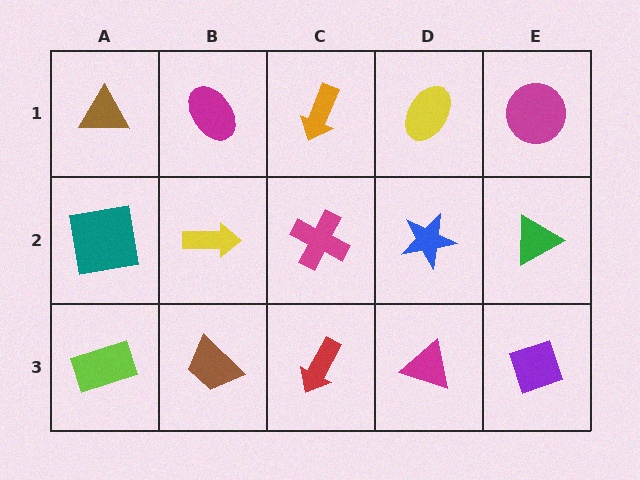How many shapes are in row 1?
5 shapes.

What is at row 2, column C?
A magenta cross.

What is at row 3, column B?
A brown trapezoid.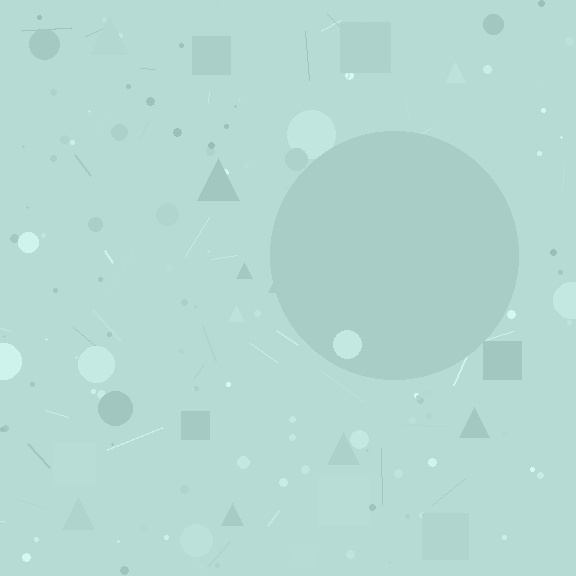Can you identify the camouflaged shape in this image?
The camouflaged shape is a circle.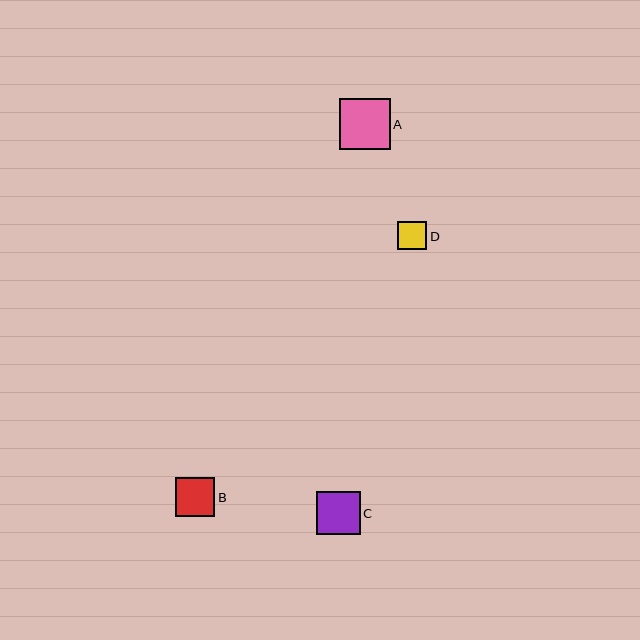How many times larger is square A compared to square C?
Square A is approximately 1.2 times the size of square C.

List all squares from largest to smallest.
From largest to smallest: A, C, B, D.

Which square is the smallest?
Square D is the smallest with a size of approximately 29 pixels.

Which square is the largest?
Square A is the largest with a size of approximately 51 pixels.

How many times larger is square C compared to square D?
Square C is approximately 1.5 times the size of square D.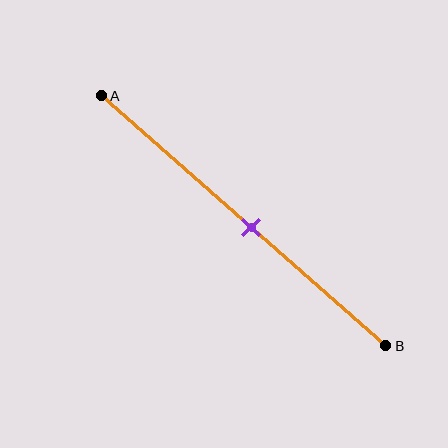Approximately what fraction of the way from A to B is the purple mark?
The purple mark is approximately 55% of the way from A to B.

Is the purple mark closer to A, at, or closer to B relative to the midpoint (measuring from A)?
The purple mark is approximately at the midpoint of segment AB.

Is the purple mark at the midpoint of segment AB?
Yes, the mark is approximately at the midpoint.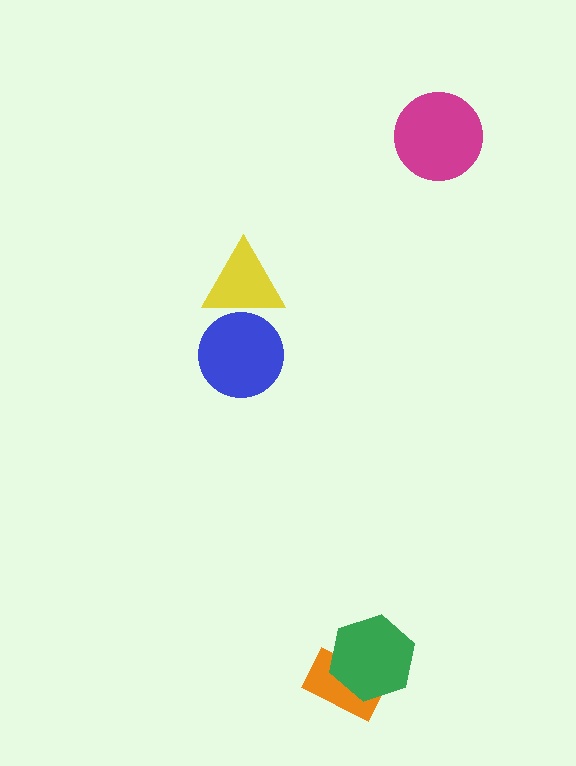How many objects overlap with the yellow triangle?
1 object overlaps with the yellow triangle.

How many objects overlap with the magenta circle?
0 objects overlap with the magenta circle.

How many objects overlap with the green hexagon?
1 object overlaps with the green hexagon.